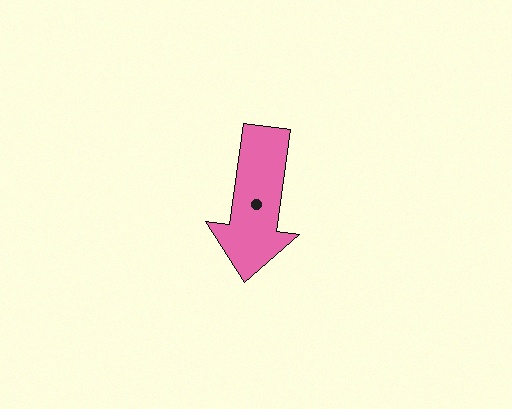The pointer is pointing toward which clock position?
Roughly 6 o'clock.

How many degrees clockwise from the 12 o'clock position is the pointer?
Approximately 188 degrees.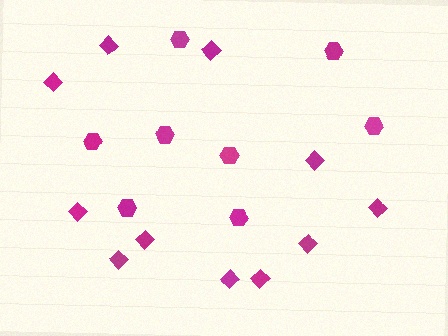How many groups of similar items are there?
There are 2 groups: one group of hexagons (8) and one group of diamonds (11).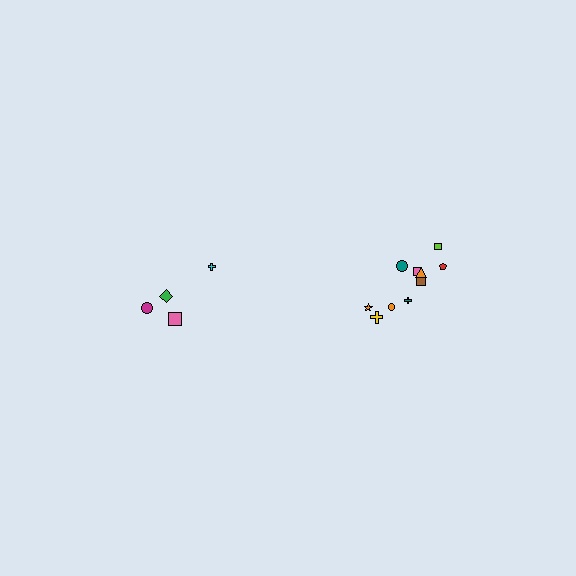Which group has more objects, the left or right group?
The right group.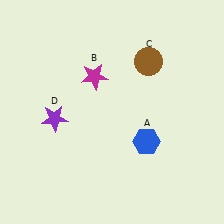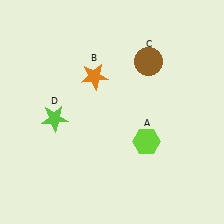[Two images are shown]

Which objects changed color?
A changed from blue to lime. B changed from magenta to orange. D changed from purple to lime.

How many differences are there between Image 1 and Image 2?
There are 3 differences between the two images.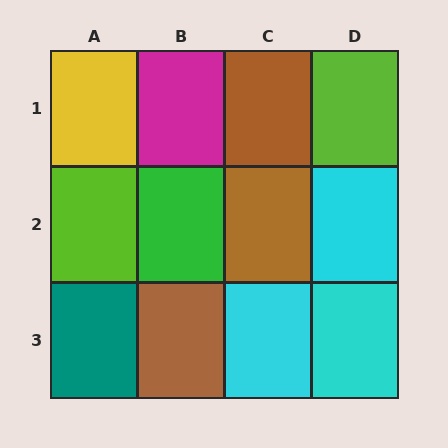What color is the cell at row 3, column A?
Teal.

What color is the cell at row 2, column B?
Green.